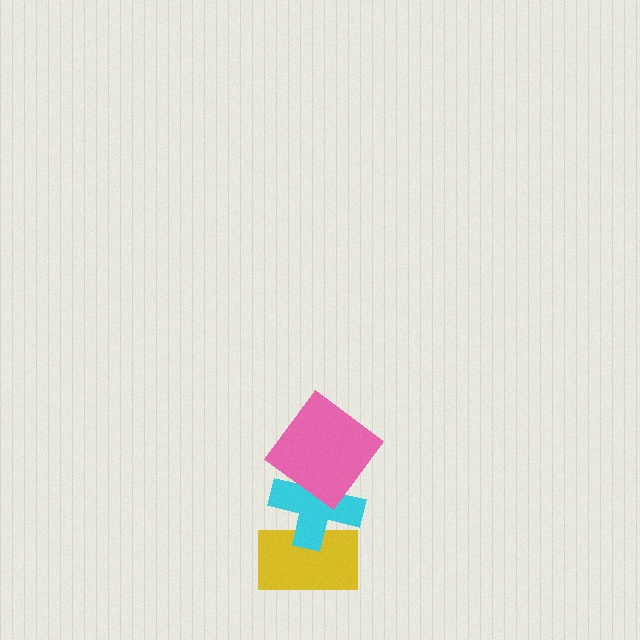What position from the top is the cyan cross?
The cyan cross is 2nd from the top.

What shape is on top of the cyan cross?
The pink diamond is on top of the cyan cross.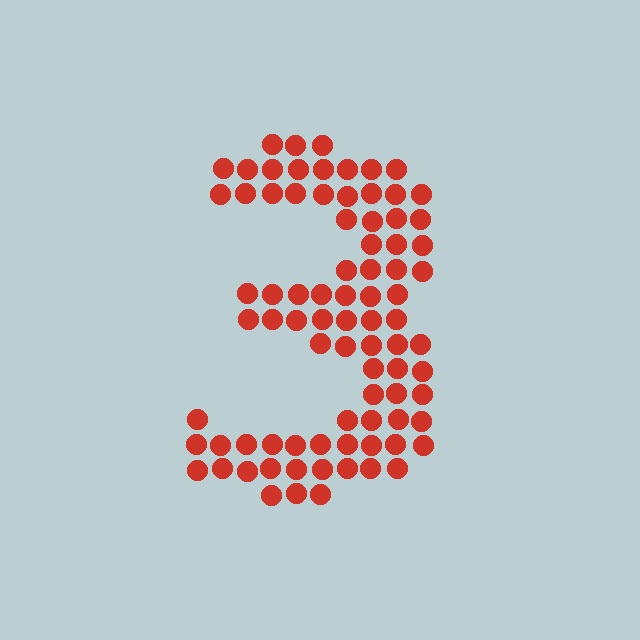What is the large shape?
The large shape is the digit 3.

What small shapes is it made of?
It is made of small circles.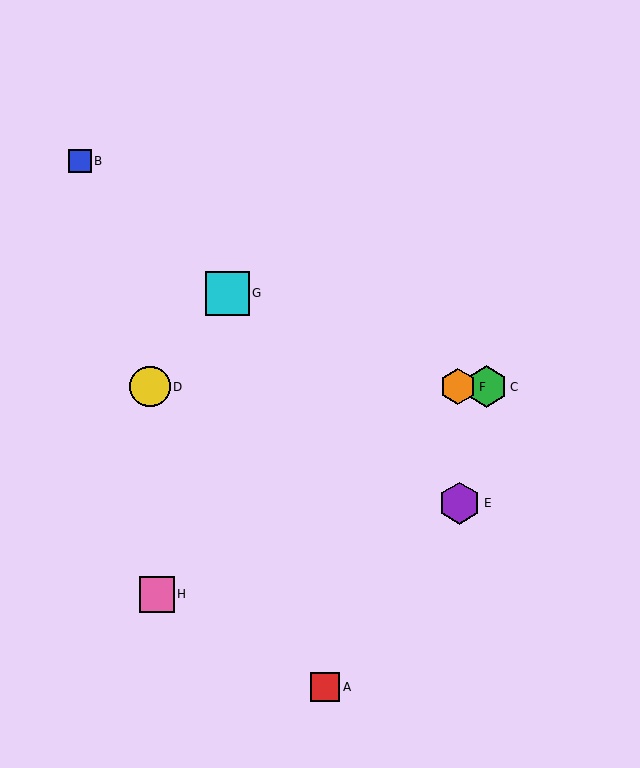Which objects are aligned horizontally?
Objects C, D, F are aligned horizontally.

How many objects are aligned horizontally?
3 objects (C, D, F) are aligned horizontally.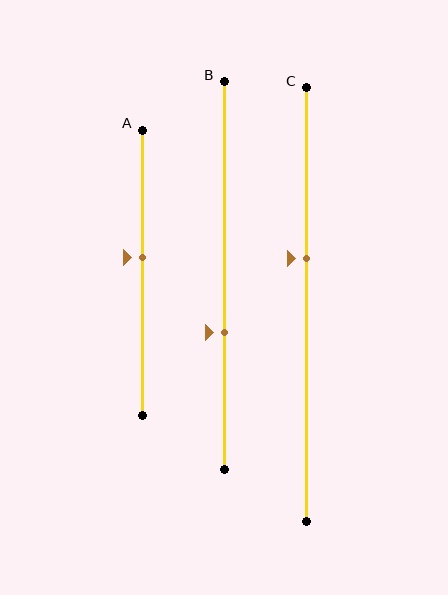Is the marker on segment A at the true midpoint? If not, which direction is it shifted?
No, the marker on segment A is shifted upward by about 6% of the segment length.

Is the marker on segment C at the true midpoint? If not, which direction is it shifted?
No, the marker on segment C is shifted upward by about 11% of the segment length.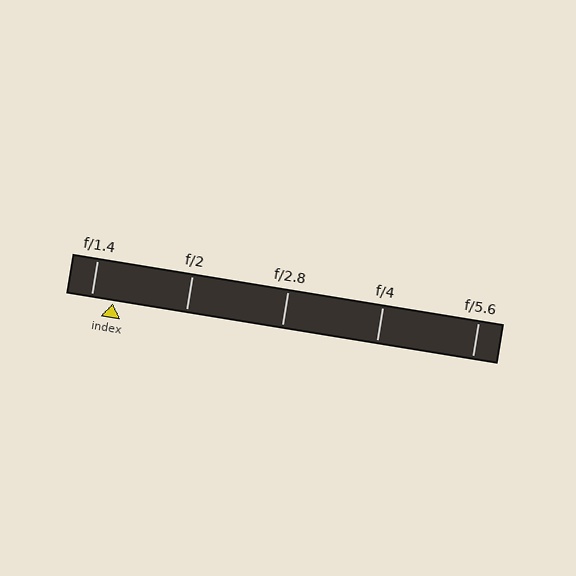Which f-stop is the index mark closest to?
The index mark is closest to f/1.4.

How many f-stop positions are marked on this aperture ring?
There are 5 f-stop positions marked.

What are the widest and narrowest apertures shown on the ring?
The widest aperture shown is f/1.4 and the narrowest is f/5.6.